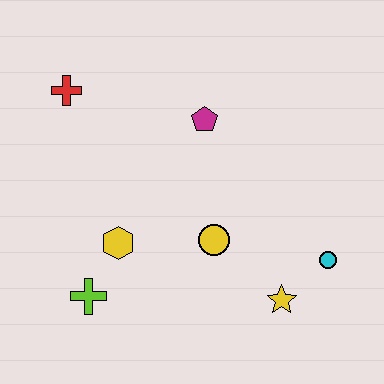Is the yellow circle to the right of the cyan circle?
No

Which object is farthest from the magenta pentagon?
The lime cross is farthest from the magenta pentagon.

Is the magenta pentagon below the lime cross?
No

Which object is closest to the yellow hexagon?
The lime cross is closest to the yellow hexagon.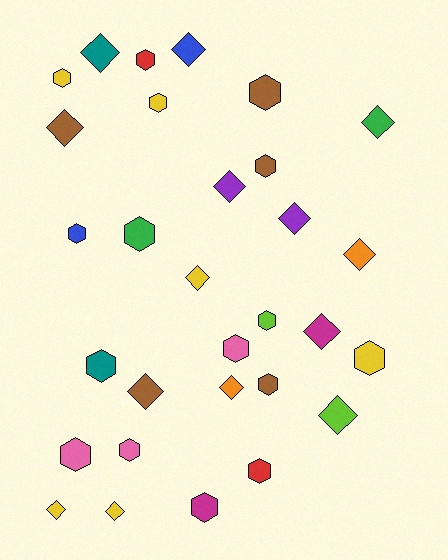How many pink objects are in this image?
There are 3 pink objects.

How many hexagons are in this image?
There are 16 hexagons.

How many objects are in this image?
There are 30 objects.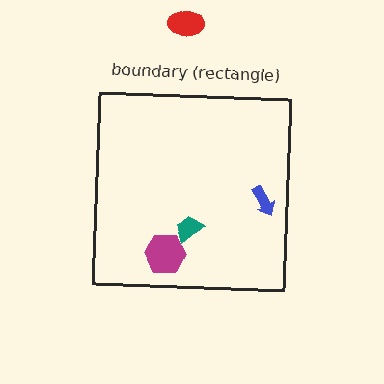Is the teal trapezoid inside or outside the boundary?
Inside.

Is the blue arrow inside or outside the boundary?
Inside.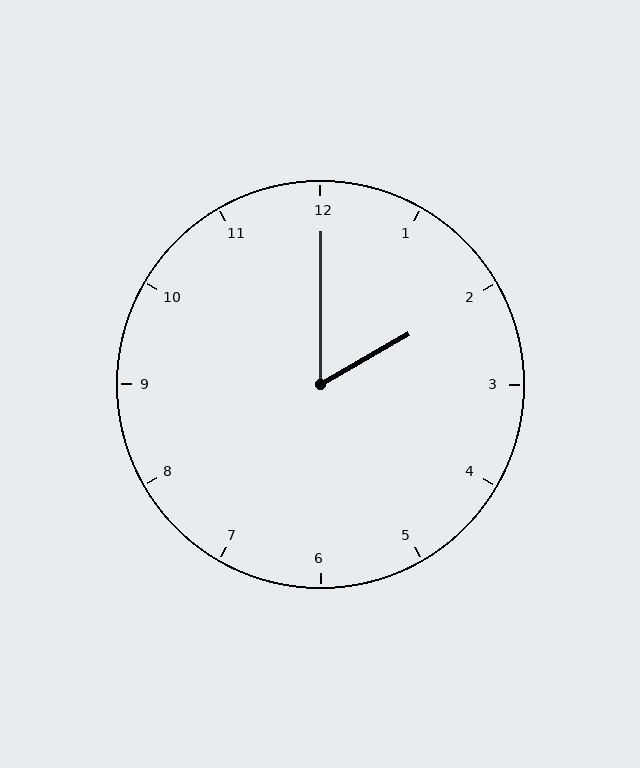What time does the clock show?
2:00.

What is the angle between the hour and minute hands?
Approximately 60 degrees.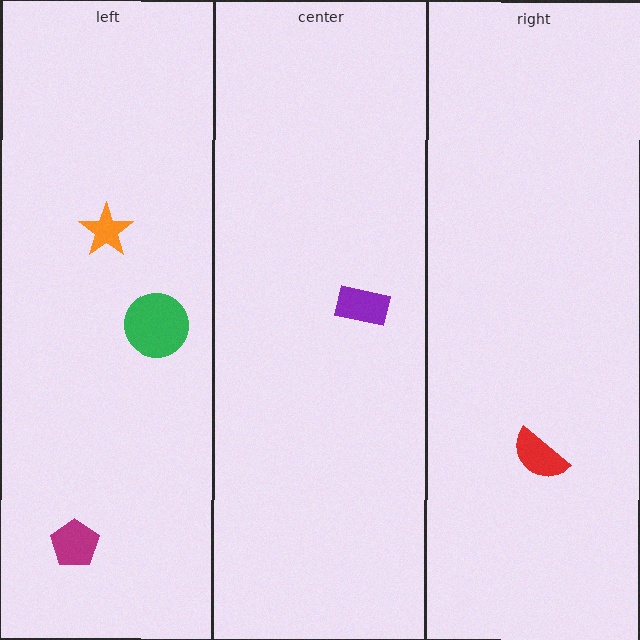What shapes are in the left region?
The magenta pentagon, the orange star, the green circle.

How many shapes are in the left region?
3.